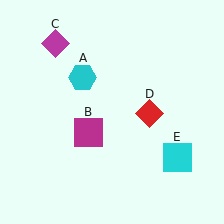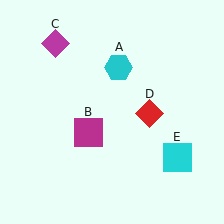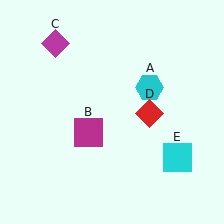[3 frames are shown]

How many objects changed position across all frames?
1 object changed position: cyan hexagon (object A).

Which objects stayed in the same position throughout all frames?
Magenta square (object B) and magenta diamond (object C) and red diamond (object D) and cyan square (object E) remained stationary.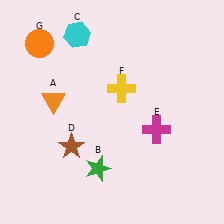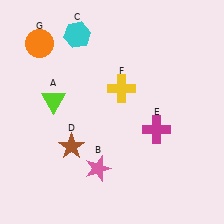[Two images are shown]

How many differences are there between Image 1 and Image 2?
There are 2 differences between the two images.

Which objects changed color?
A changed from orange to lime. B changed from green to pink.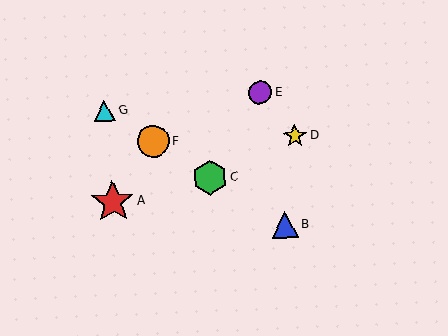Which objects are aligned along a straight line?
Objects B, C, F, G are aligned along a straight line.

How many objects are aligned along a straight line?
4 objects (B, C, F, G) are aligned along a straight line.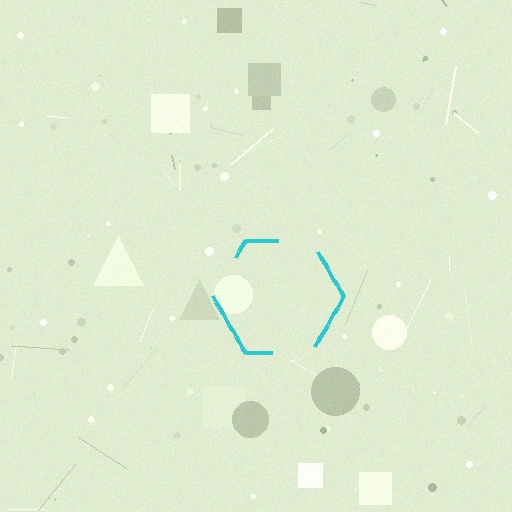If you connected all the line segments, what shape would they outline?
They would outline a hexagon.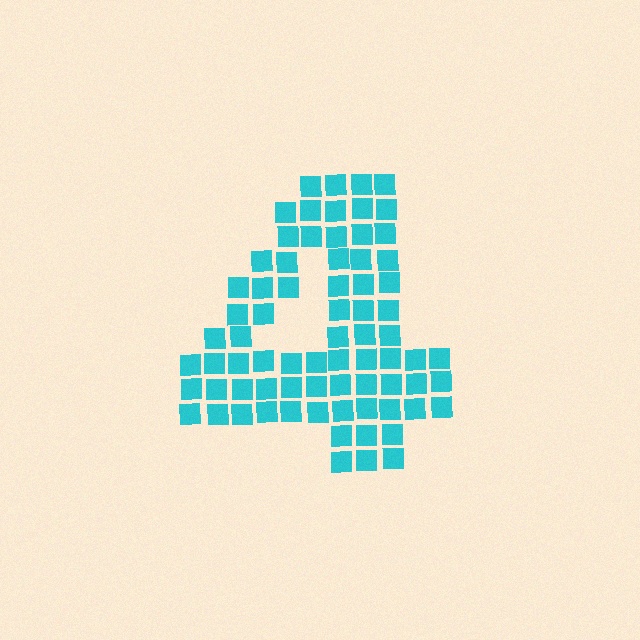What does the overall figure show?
The overall figure shows the digit 4.